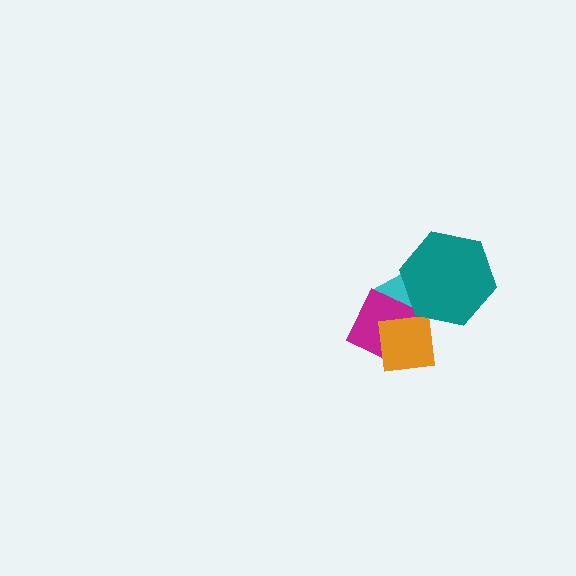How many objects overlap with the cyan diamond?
3 objects overlap with the cyan diamond.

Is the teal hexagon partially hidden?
No, no other shape covers it.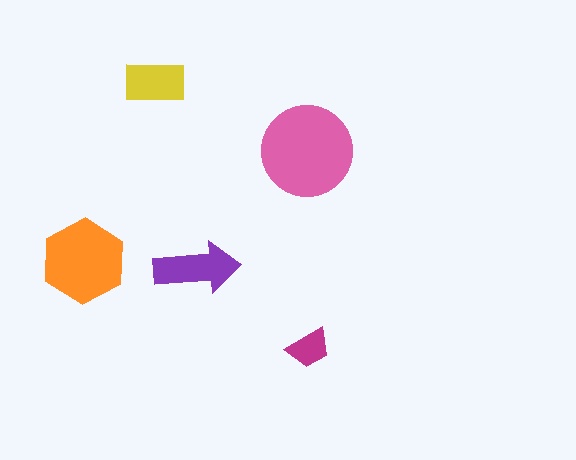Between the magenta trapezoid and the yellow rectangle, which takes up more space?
The yellow rectangle.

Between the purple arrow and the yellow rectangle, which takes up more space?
The purple arrow.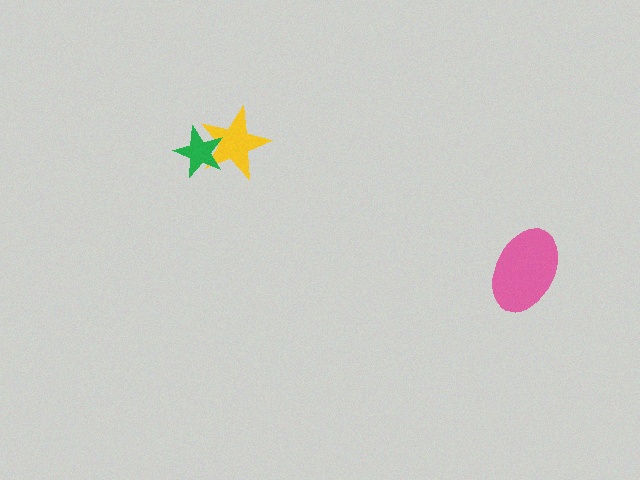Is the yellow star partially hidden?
Yes, it is partially covered by another shape.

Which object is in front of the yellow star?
The green star is in front of the yellow star.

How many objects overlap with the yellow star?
1 object overlaps with the yellow star.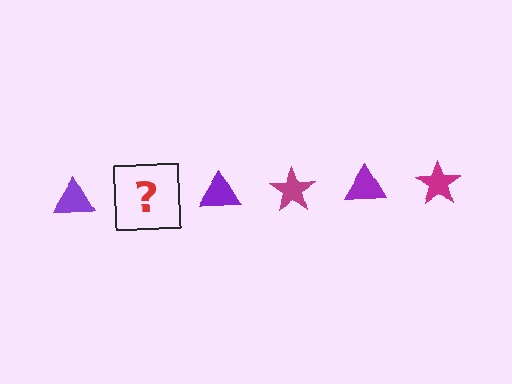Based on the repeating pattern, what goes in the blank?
The blank should be a magenta star.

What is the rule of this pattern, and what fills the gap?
The rule is that the pattern alternates between purple triangle and magenta star. The gap should be filled with a magenta star.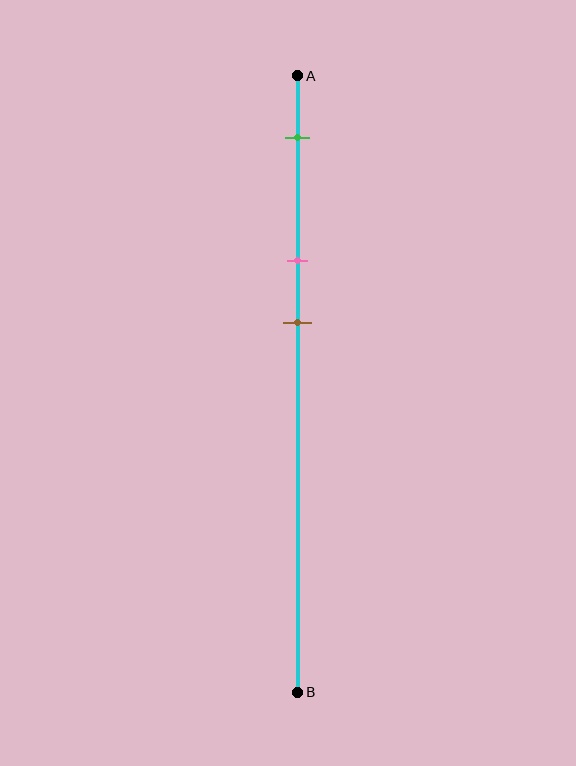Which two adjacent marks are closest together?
The pink and brown marks are the closest adjacent pair.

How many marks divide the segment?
There are 3 marks dividing the segment.